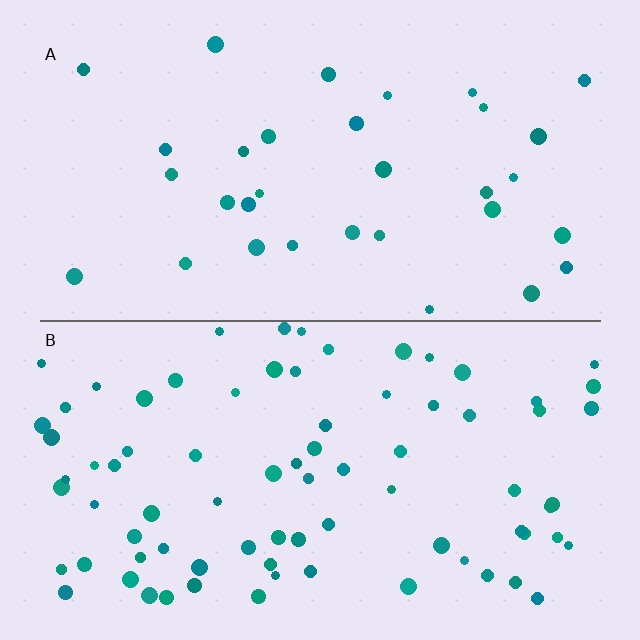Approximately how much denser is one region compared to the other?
Approximately 2.4× — region B over region A.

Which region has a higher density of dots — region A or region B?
B (the bottom).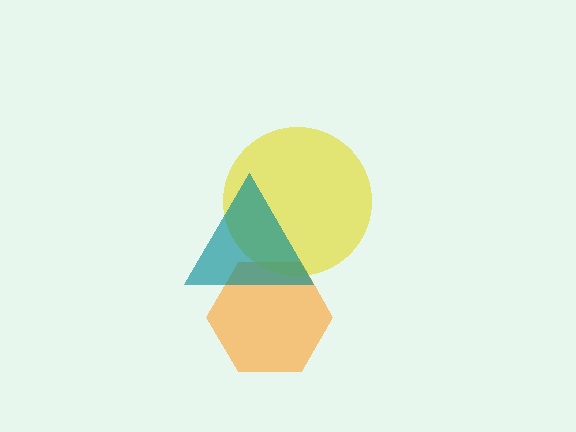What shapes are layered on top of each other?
The layered shapes are: an orange hexagon, a yellow circle, a teal triangle.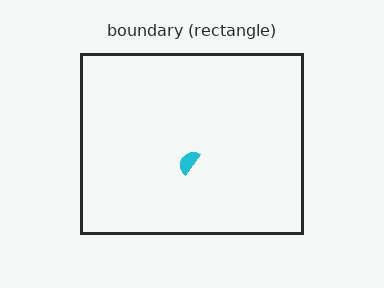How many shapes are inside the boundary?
1 inside, 0 outside.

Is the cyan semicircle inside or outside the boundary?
Inside.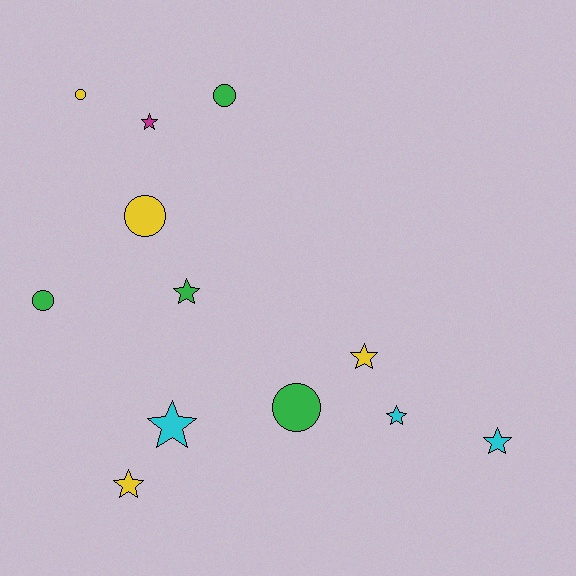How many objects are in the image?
There are 12 objects.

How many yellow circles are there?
There are 2 yellow circles.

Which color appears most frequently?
Green, with 4 objects.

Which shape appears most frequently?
Star, with 7 objects.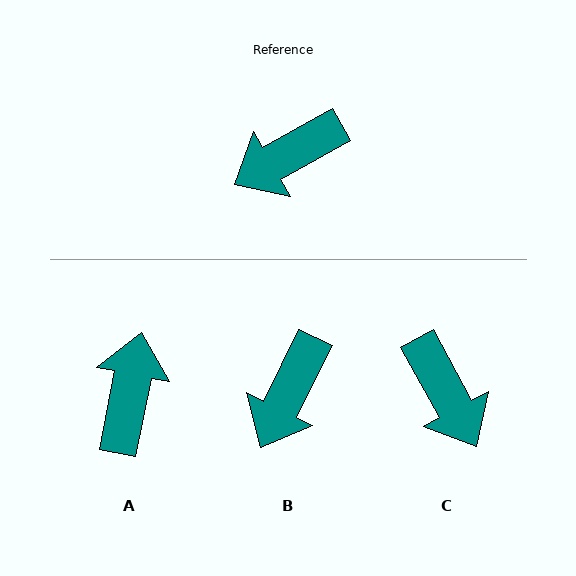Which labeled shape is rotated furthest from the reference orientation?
A, about 131 degrees away.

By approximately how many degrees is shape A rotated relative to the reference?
Approximately 131 degrees clockwise.